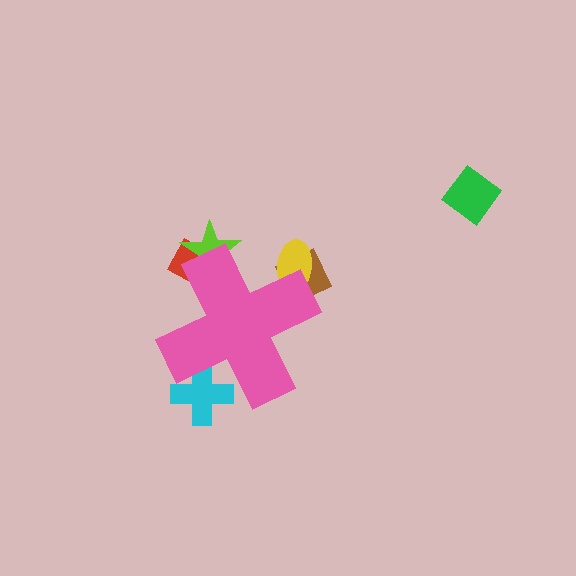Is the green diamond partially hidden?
No, the green diamond is fully visible.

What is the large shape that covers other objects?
A pink cross.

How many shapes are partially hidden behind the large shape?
5 shapes are partially hidden.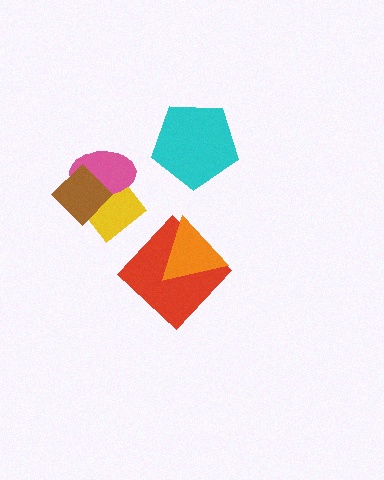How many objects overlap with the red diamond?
1 object overlaps with the red diamond.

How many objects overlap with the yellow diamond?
2 objects overlap with the yellow diamond.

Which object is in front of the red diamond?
The orange triangle is in front of the red diamond.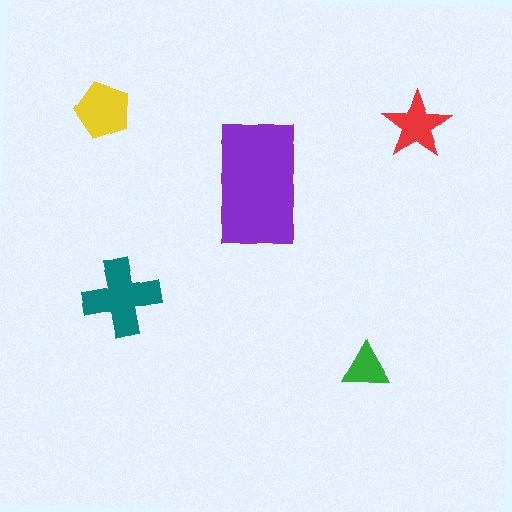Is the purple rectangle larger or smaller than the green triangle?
Larger.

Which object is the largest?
The purple rectangle.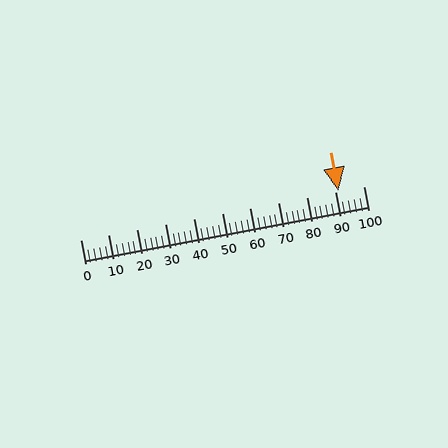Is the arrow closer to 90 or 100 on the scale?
The arrow is closer to 90.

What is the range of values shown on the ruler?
The ruler shows values from 0 to 100.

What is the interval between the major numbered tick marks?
The major tick marks are spaced 10 units apart.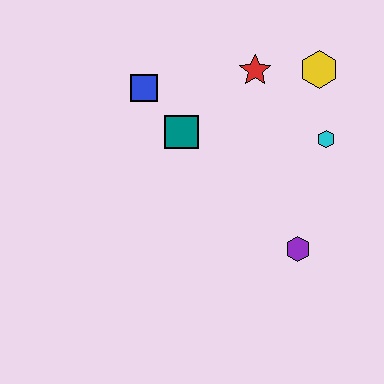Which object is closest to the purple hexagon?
The cyan hexagon is closest to the purple hexagon.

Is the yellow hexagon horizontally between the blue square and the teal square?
No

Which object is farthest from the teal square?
The purple hexagon is farthest from the teal square.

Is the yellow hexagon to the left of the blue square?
No